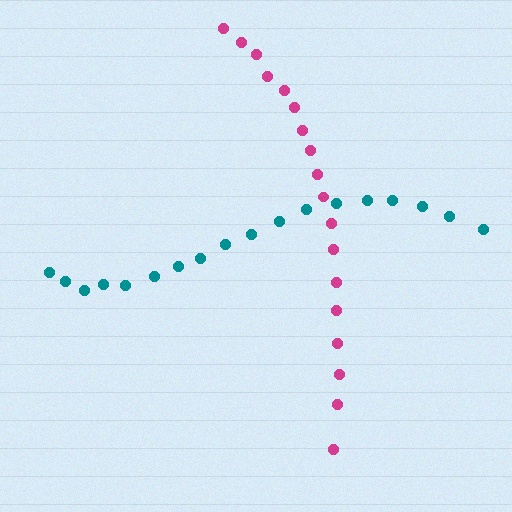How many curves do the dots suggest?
There are 2 distinct paths.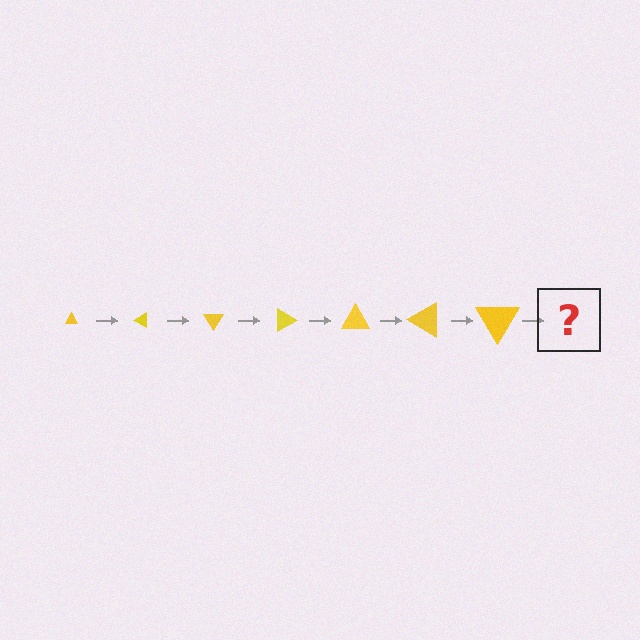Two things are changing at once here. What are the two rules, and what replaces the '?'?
The two rules are that the triangle grows larger each step and it rotates 30 degrees each step. The '?' should be a triangle, larger than the previous one and rotated 210 degrees from the start.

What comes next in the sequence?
The next element should be a triangle, larger than the previous one and rotated 210 degrees from the start.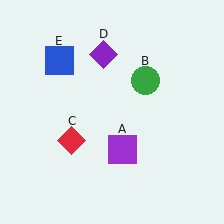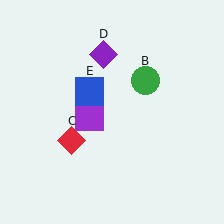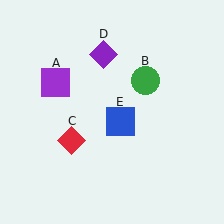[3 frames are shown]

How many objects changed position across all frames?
2 objects changed position: purple square (object A), blue square (object E).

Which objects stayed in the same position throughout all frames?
Green circle (object B) and red diamond (object C) and purple diamond (object D) remained stationary.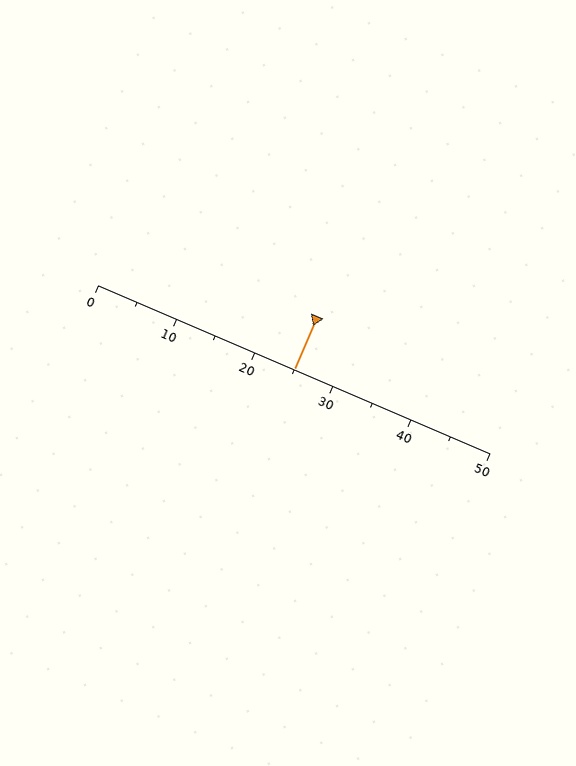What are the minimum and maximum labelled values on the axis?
The axis runs from 0 to 50.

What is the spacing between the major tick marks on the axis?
The major ticks are spaced 10 apart.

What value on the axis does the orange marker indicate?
The marker indicates approximately 25.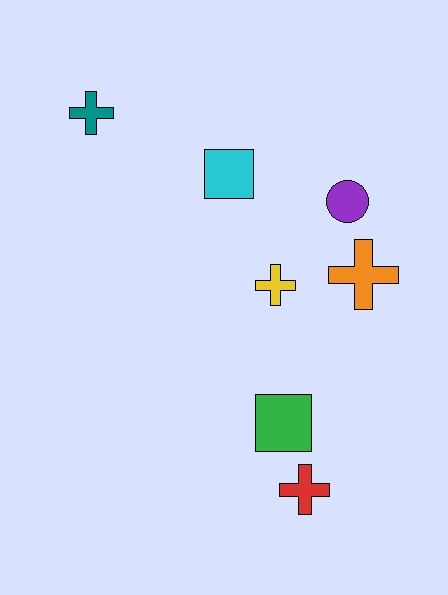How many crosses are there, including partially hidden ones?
There are 4 crosses.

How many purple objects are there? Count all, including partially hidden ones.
There is 1 purple object.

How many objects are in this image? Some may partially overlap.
There are 7 objects.